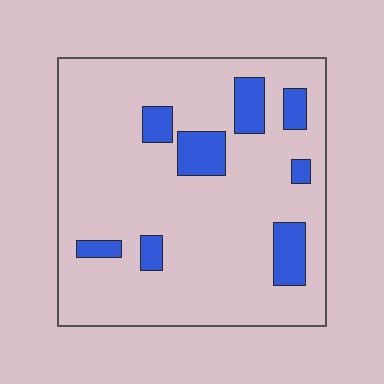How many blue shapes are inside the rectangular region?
8.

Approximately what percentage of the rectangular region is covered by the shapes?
Approximately 15%.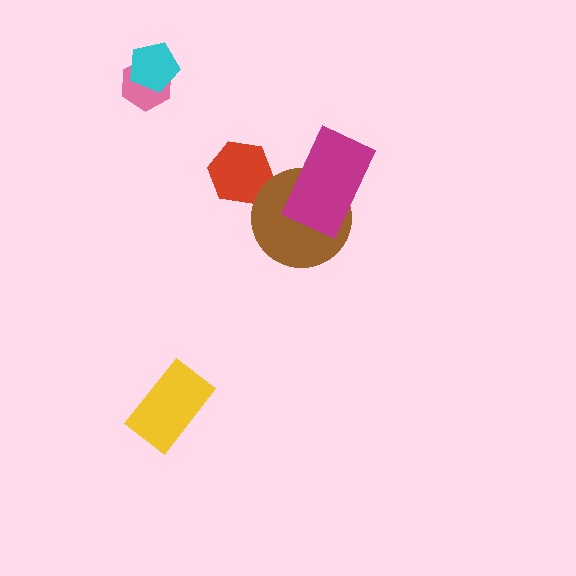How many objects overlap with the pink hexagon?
1 object overlaps with the pink hexagon.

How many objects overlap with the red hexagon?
0 objects overlap with the red hexagon.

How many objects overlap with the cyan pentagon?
1 object overlaps with the cyan pentagon.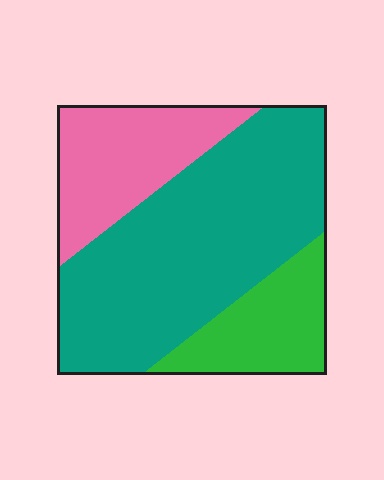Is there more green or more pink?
Pink.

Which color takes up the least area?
Green, at roughly 20%.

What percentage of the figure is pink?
Pink covers roughly 25% of the figure.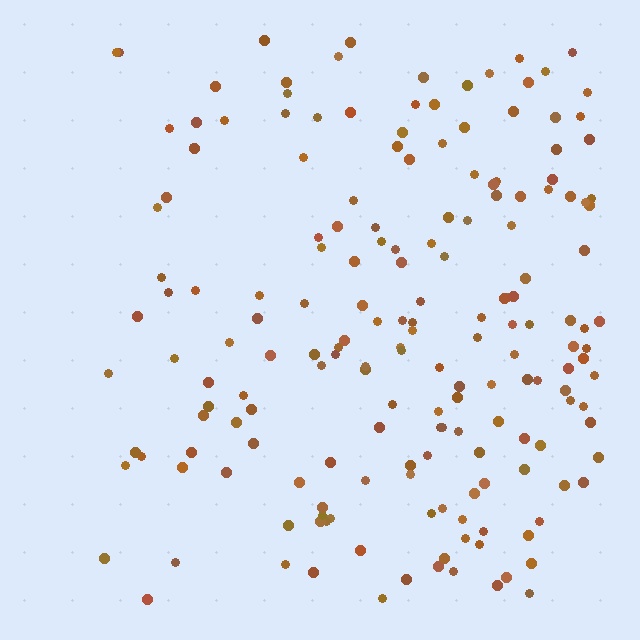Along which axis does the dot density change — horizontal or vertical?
Horizontal.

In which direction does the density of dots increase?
From left to right, with the right side densest.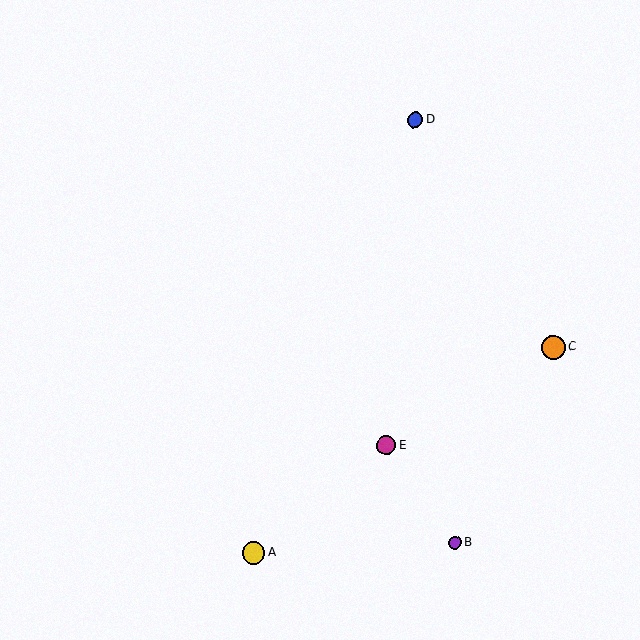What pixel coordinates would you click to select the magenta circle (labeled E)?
Click at (386, 445) to select the magenta circle E.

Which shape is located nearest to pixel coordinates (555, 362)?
The orange circle (labeled C) at (553, 347) is nearest to that location.